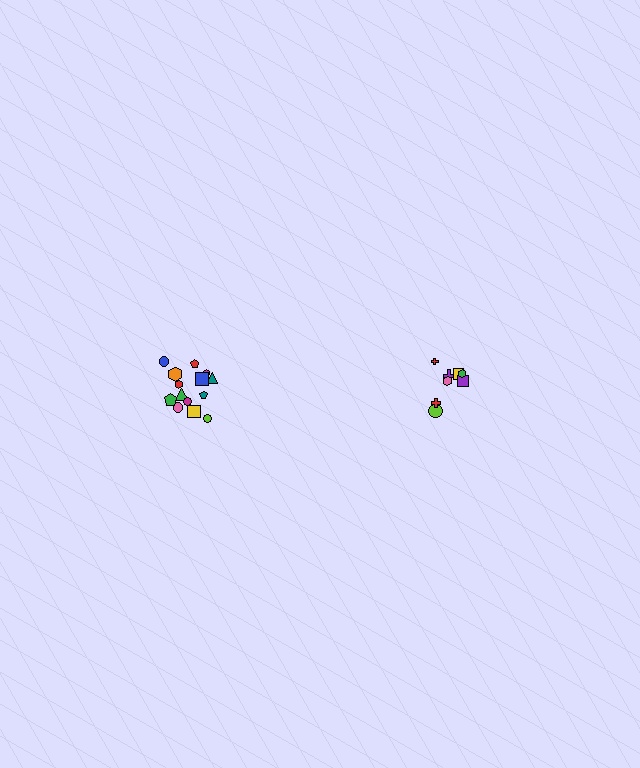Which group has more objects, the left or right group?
The left group.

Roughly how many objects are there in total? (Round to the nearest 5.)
Roughly 25 objects in total.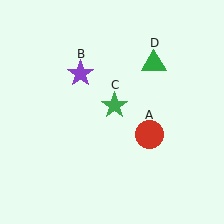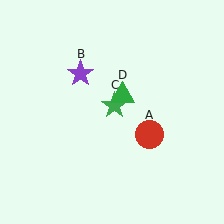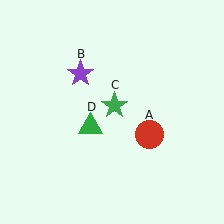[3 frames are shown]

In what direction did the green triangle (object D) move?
The green triangle (object D) moved down and to the left.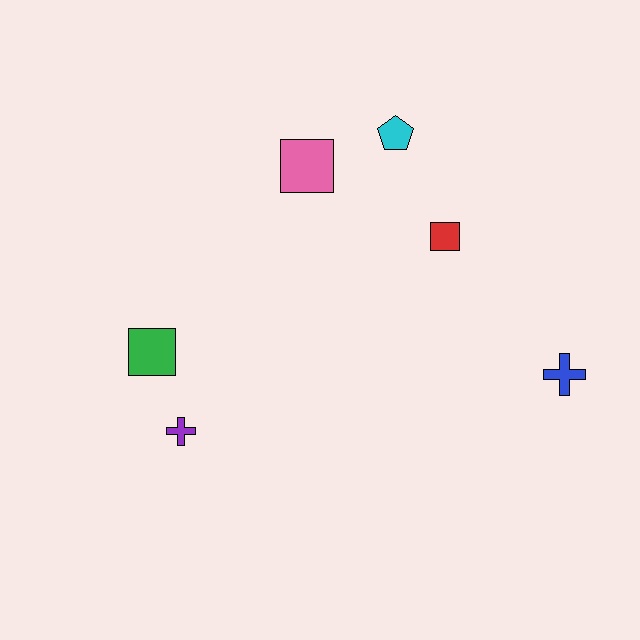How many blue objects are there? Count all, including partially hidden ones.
There is 1 blue object.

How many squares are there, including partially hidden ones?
There are 3 squares.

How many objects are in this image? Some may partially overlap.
There are 6 objects.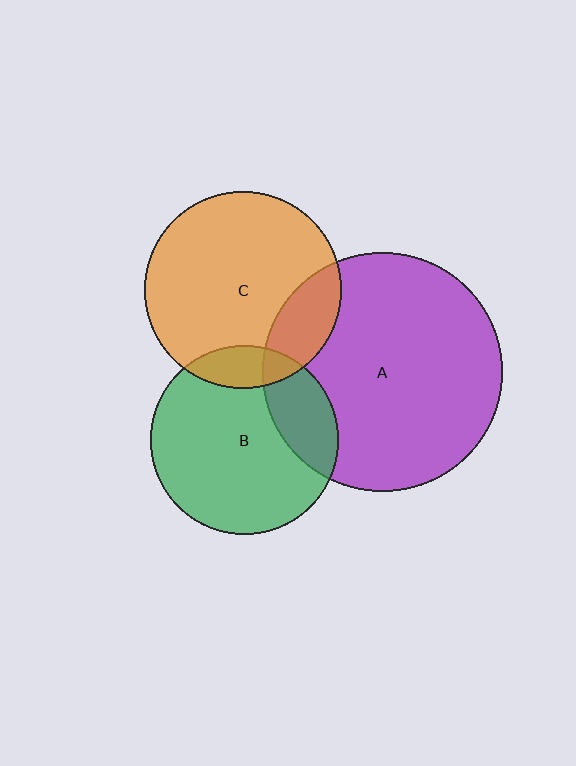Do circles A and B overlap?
Yes.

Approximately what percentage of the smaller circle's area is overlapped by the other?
Approximately 20%.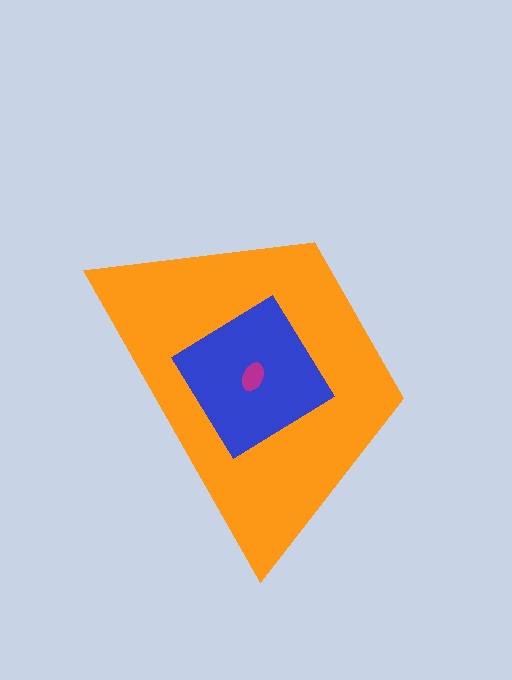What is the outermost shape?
The orange trapezoid.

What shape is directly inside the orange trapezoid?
The blue diamond.